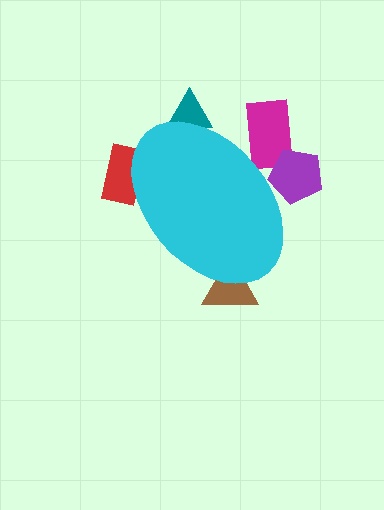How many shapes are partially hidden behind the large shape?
5 shapes are partially hidden.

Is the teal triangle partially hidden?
Yes, the teal triangle is partially hidden behind the cyan ellipse.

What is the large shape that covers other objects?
A cyan ellipse.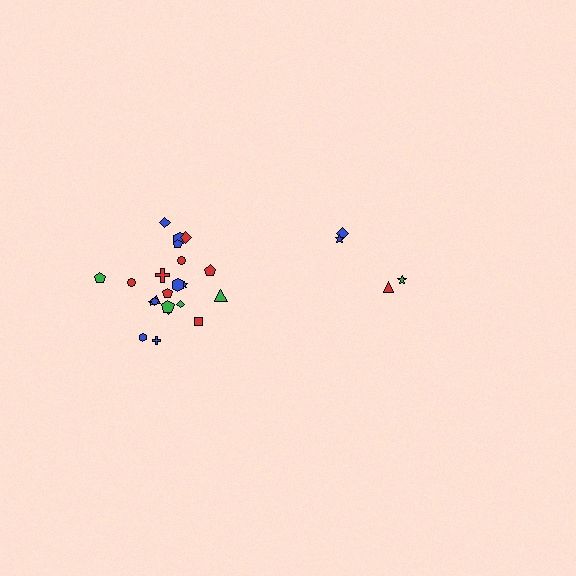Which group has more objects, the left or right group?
The left group.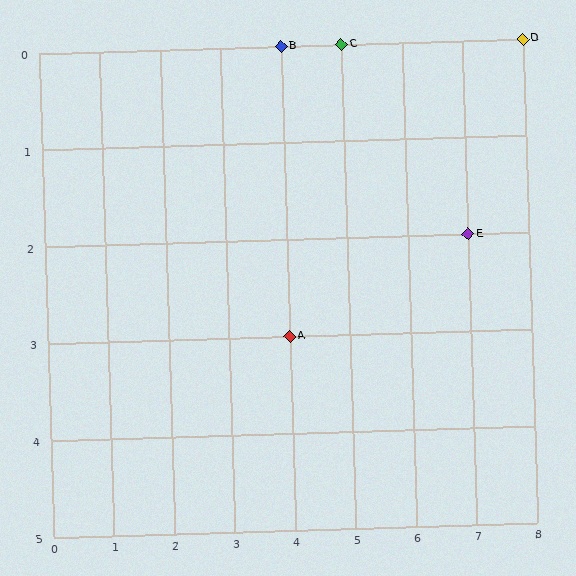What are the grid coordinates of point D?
Point D is at grid coordinates (8, 0).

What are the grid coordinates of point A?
Point A is at grid coordinates (4, 3).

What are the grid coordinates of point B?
Point B is at grid coordinates (4, 0).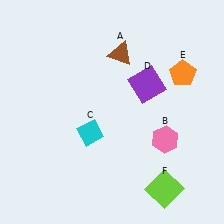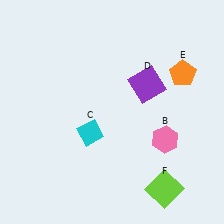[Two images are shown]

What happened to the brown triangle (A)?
The brown triangle (A) was removed in Image 2. It was in the top-right area of Image 1.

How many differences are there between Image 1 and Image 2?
There is 1 difference between the two images.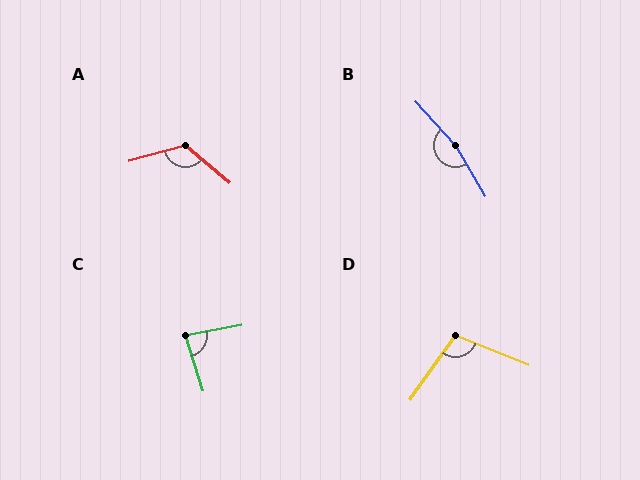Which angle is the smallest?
C, at approximately 83 degrees.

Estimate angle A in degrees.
Approximately 124 degrees.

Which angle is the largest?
B, at approximately 169 degrees.